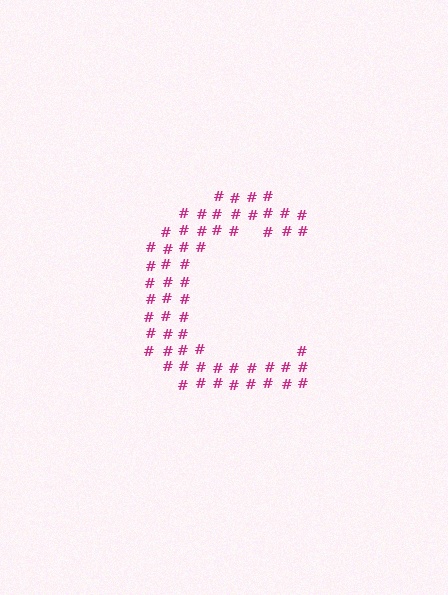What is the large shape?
The large shape is the letter C.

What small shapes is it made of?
It is made of small hash symbols.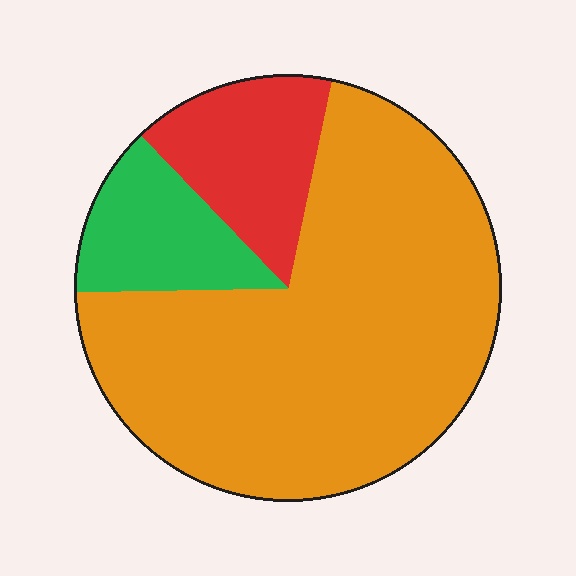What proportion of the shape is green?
Green covers roughly 15% of the shape.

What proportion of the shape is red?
Red covers around 15% of the shape.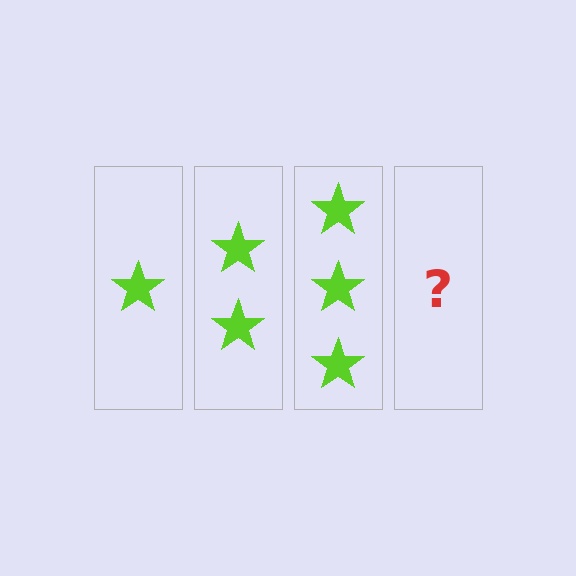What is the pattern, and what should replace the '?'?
The pattern is that each step adds one more star. The '?' should be 4 stars.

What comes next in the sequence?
The next element should be 4 stars.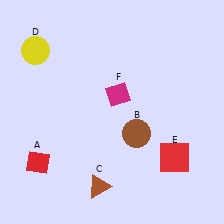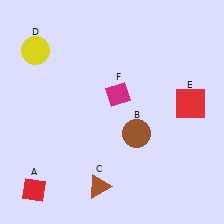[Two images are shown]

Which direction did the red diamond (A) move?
The red diamond (A) moved down.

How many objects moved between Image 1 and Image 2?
2 objects moved between the two images.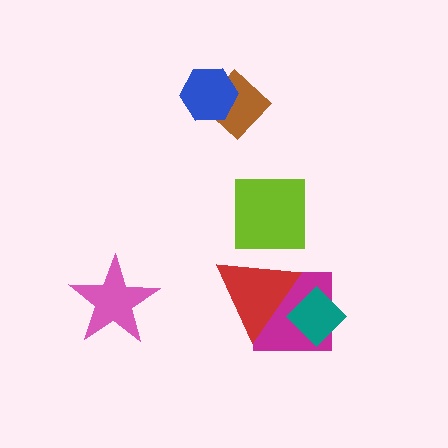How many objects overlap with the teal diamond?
2 objects overlap with the teal diamond.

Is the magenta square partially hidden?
Yes, it is partially covered by another shape.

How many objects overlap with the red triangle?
2 objects overlap with the red triangle.